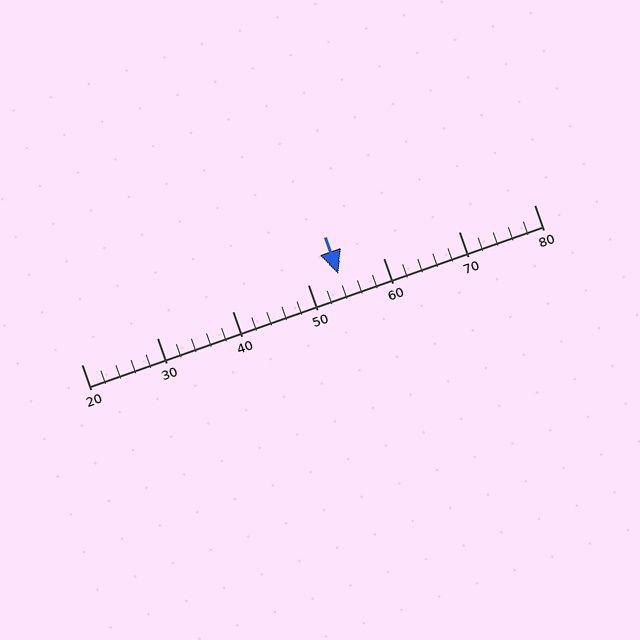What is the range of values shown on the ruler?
The ruler shows values from 20 to 80.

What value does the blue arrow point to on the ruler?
The blue arrow points to approximately 54.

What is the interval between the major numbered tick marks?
The major tick marks are spaced 10 units apart.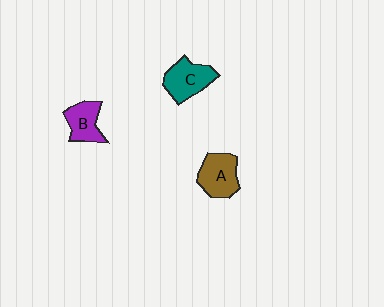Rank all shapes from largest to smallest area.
From largest to smallest: C (teal), A (brown), B (purple).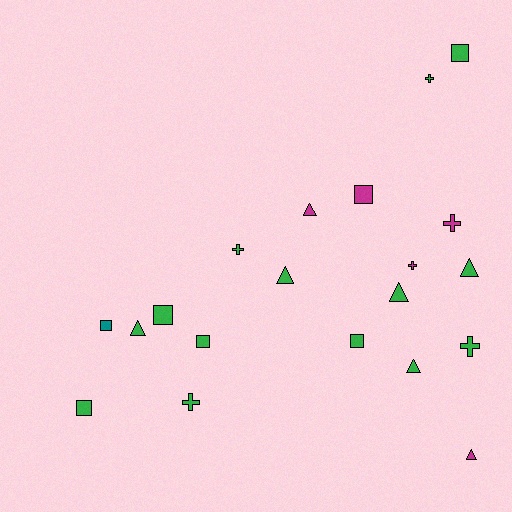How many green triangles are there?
There are 5 green triangles.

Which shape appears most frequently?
Triangle, with 7 objects.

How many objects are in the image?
There are 20 objects.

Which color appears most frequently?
Green, with 14 objects.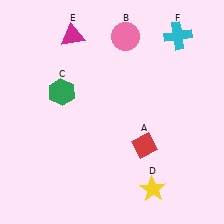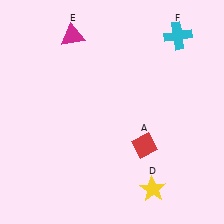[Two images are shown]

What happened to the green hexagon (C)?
The green hexagon (C) was removed in Image 2. It was in the top-left area of Image 1.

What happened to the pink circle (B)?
The pink circle (B) was removed in Image 2. It was in the top-right area of Image 1.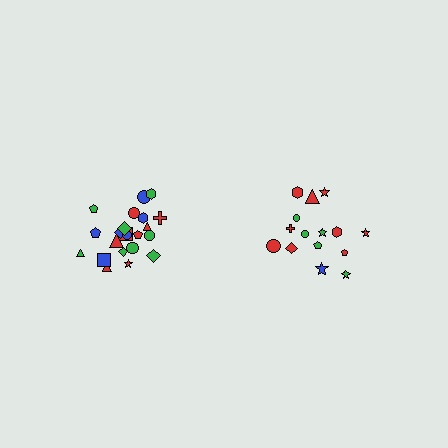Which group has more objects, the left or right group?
The left group.